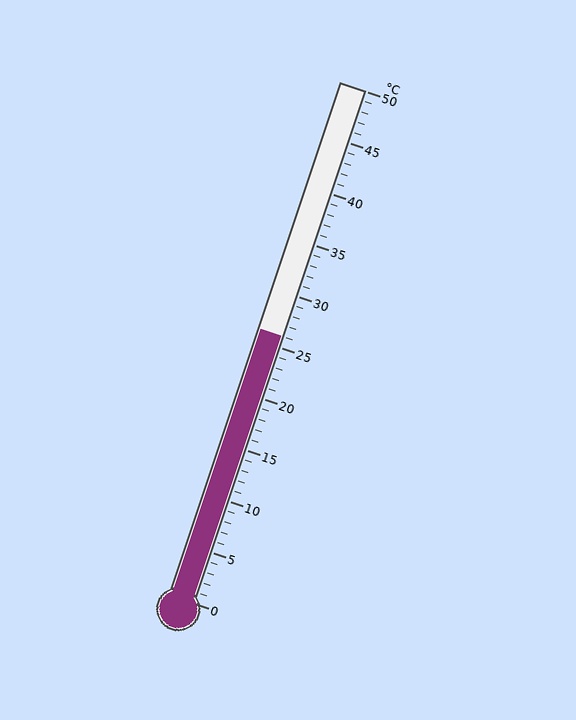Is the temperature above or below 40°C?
The temperature is below 40°C.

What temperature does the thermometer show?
The thermometer shows approximately 26°C.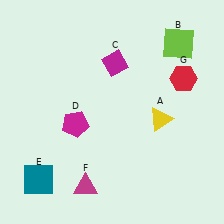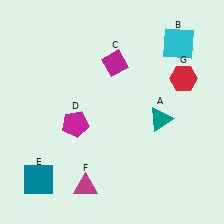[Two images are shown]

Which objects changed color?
A changed from yellow to teal. B changed from lime to cyan.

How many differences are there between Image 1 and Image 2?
There are 2 differences between the two images.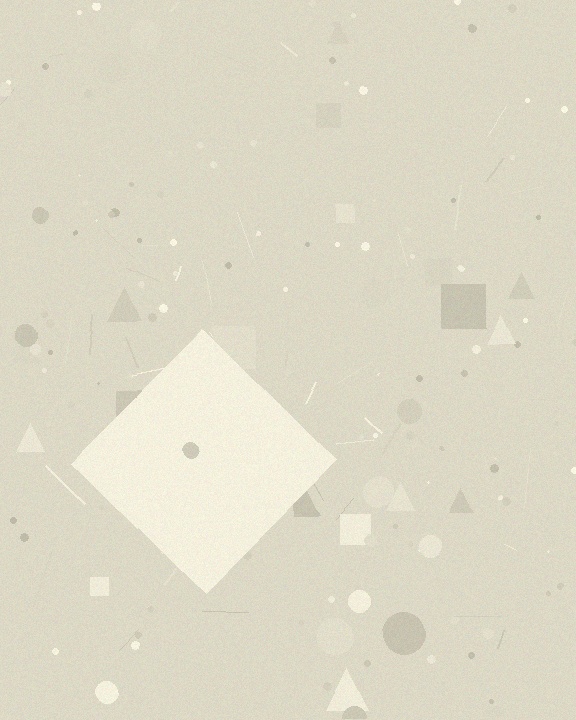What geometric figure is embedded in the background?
A diamond is embedded in the background.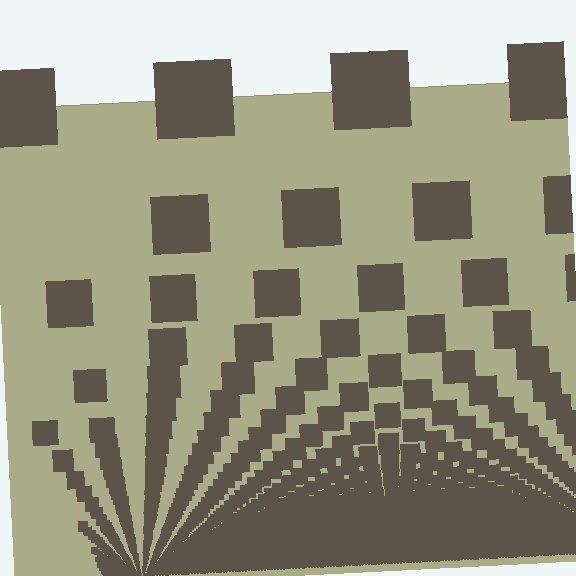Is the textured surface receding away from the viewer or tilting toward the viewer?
The surface appears to tilt toward the viewer. Texture elements get larger and sparser toward the top.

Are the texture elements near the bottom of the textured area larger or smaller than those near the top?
Smaller. The gradient is inverted — elements near the bottom are smaller and denser.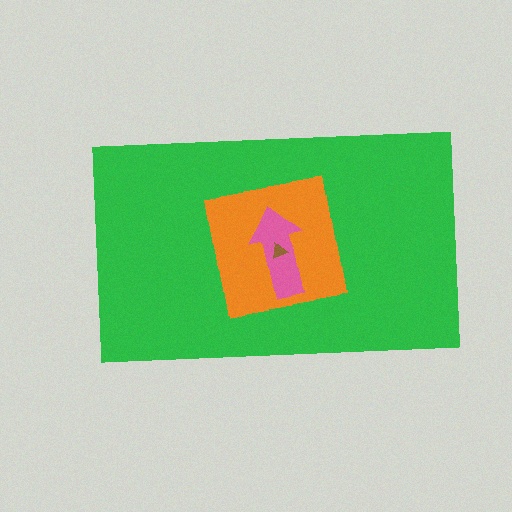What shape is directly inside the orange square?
The pink arrow.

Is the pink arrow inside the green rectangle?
Yes.